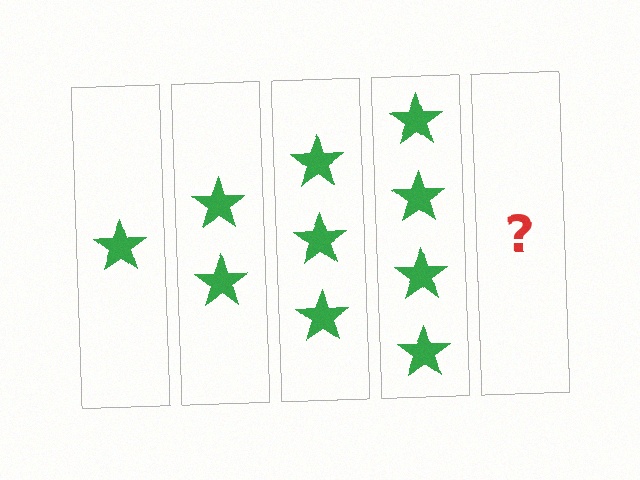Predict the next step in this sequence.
The next step is 5 stars.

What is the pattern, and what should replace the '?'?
The pattern is that each step adds one more star. The '?' should be 5 stars.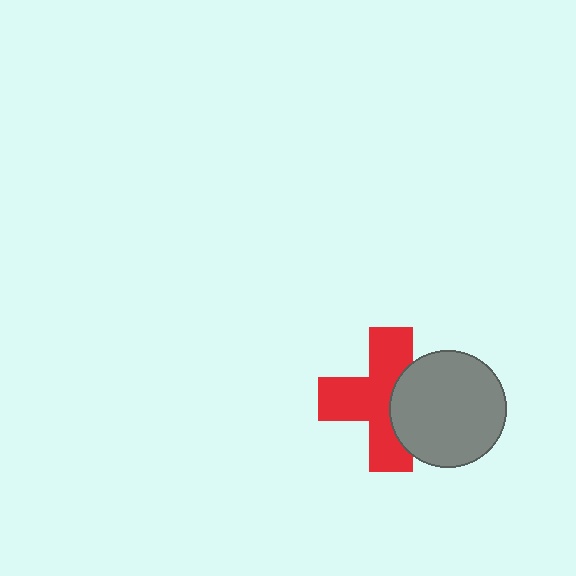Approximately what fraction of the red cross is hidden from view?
Roughly 35% of the red cross is hidden behind the gray circle.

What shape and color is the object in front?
The object in front is a gray circle.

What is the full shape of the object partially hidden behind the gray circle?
The partially hidden object is a red cross.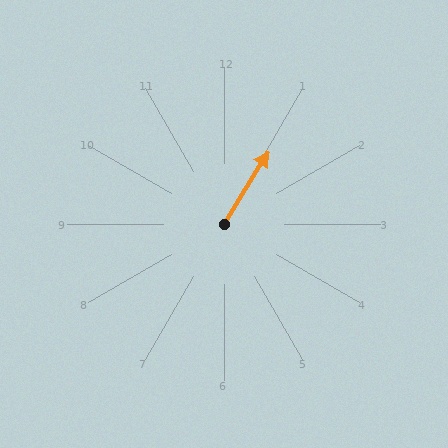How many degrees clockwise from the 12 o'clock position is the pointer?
Approximately 31 degrees.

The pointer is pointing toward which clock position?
Roughly 1 o'clock.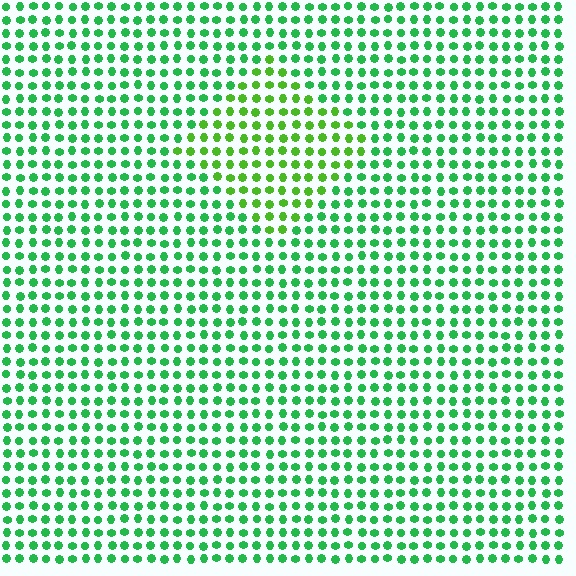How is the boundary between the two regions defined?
The boundary is defined purely by a slight shift in hue (about 30 degrees). Spacing, size, and orientation are identical on both sides.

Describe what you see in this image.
The image is filled with small green elements in a uniform arrangement. A diamond-shaped region is visible where the elements are tinted to a slightly different hue, forming a subtle color boundary.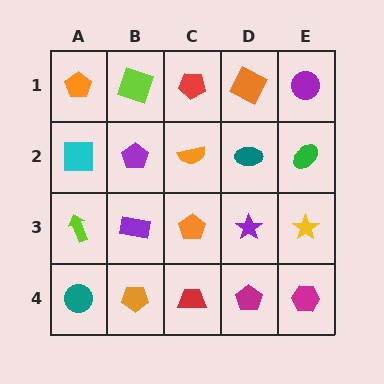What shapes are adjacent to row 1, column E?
A green ellipse (row 2, column E), an orange square (row 1, column D).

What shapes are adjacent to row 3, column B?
A purple pentagon (row 2, column B), an orange pentagon (row 4, column B), a lime arrow (row 3, column A), an orange pentagon (row 3, column C).